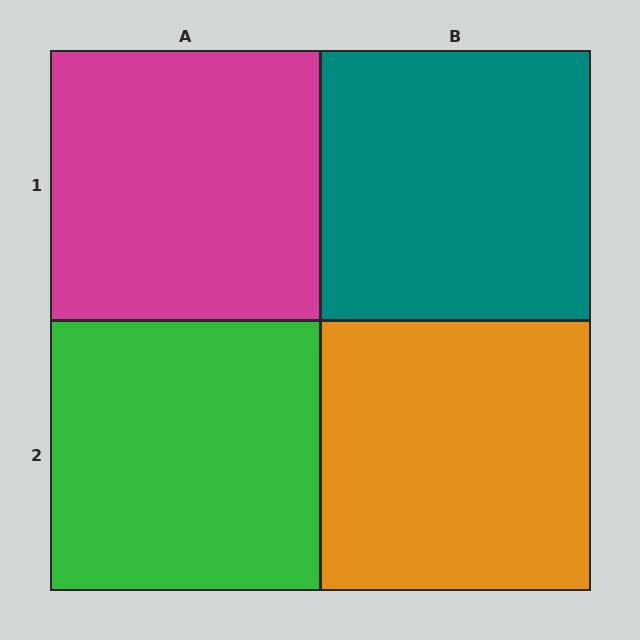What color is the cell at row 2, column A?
Green.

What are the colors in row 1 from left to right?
Magenta, teal.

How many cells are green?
1 cell is green.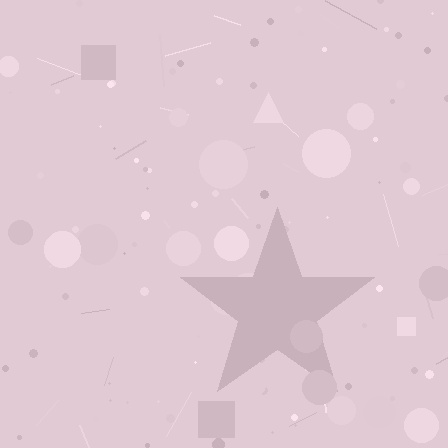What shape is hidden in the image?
A star is hidden in the image.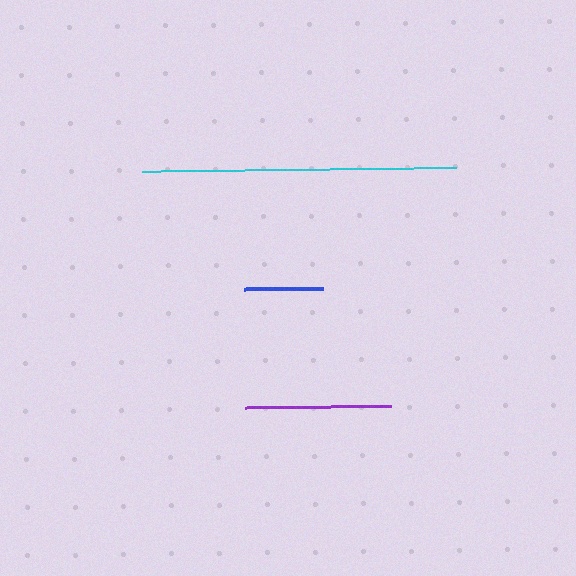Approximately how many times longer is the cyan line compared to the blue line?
The cyan line is approximately 4.0 times the length of the blue line.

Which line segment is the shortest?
The blue line is the shortest at approximately 79 pixels.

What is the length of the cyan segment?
The cyan segment is approximately 314 pixels long.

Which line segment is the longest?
The cyan line is the longest at approximately 314 pixels.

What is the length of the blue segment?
The blue segment is approximately 79 pixels long.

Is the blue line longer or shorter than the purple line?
The purple line is longer than the blue line.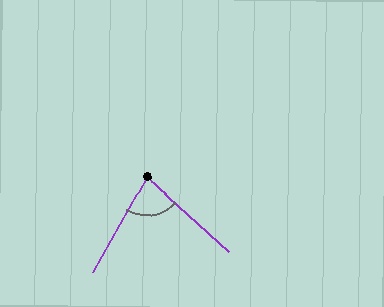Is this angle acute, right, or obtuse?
It is acute.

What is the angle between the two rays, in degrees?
Approximately 77 degrees.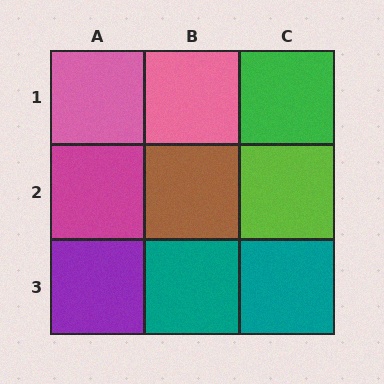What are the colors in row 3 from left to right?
Purple, teal, teal.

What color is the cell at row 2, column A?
Magenta.